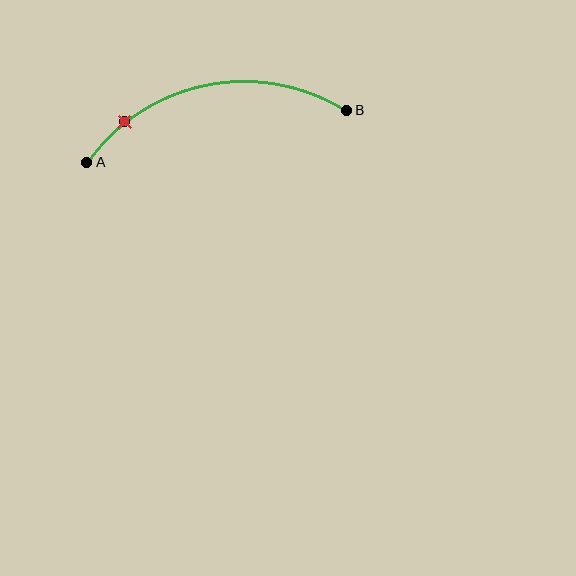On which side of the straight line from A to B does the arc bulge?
The arc bulges above the straight line connecting A and B.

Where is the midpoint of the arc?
The arc midpoint is the point on the curve farthest from the straight line joining A and B. It sits above that line.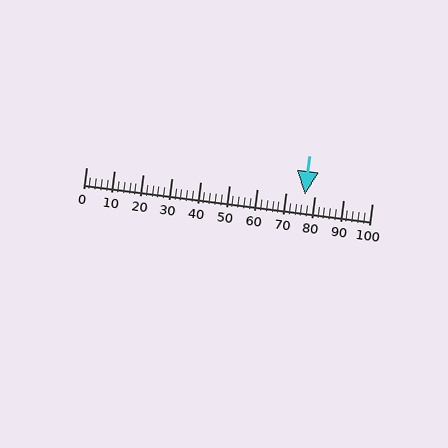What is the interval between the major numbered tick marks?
The major tick marks are spaced 10 units apart.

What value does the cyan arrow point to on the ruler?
The cyan arrow points to approximately 77.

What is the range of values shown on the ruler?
The ruler shows values from 0 to 100.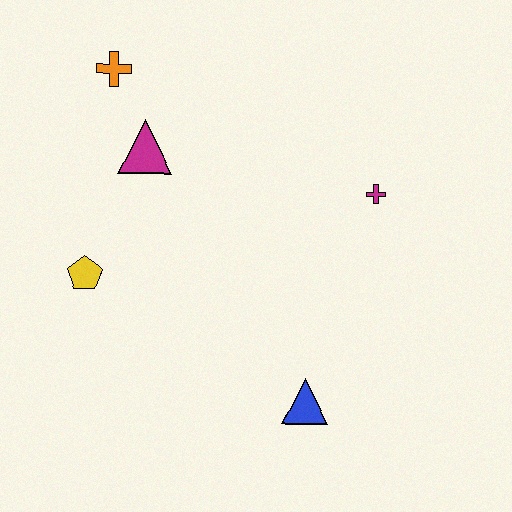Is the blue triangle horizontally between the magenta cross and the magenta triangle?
Yes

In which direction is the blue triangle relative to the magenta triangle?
The blue triangle is below the magenta triangle.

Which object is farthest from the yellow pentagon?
The magenta cross is farthest from the yellow pentagon.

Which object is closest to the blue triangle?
The magenta cross is closest to the blue triangle.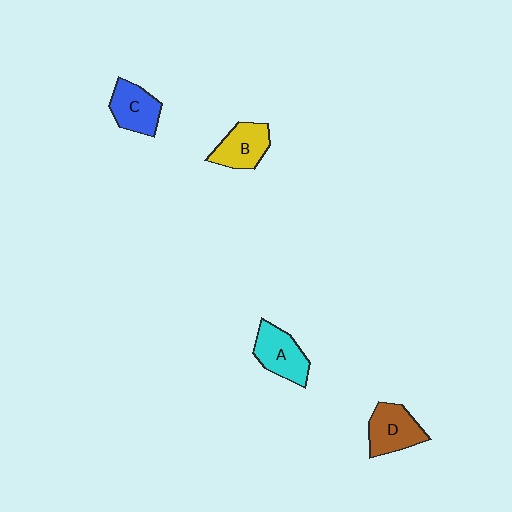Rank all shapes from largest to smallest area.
From largest to smallest: A (cyan), D (brown), C (blue), B (yellow).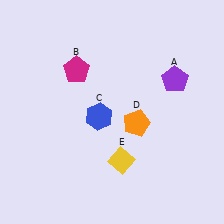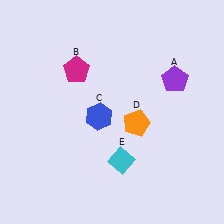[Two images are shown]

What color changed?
The diamond (E) changed from yellow in Image 1 to cyan in Image 2.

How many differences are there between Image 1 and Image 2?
There is 1 difference between the two images.